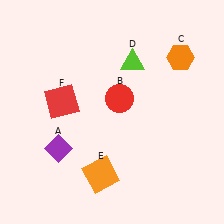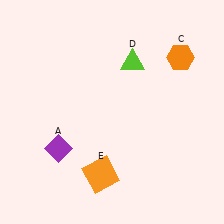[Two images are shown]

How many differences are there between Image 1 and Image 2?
There are 2 differences between the two images.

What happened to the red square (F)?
The red square (F) was removed in Image 2. It was in the top-left area of Image 1.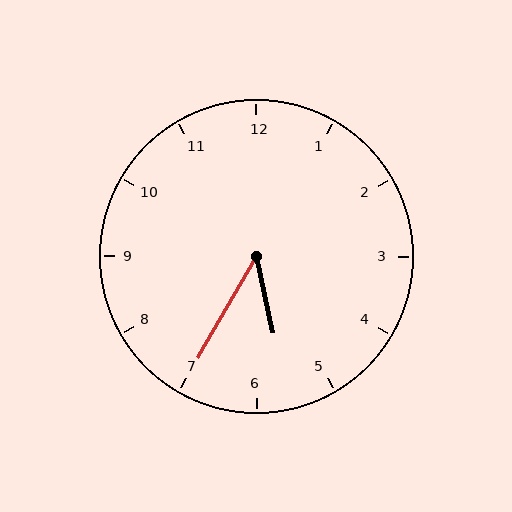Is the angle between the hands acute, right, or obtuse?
It is acute.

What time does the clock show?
5:35.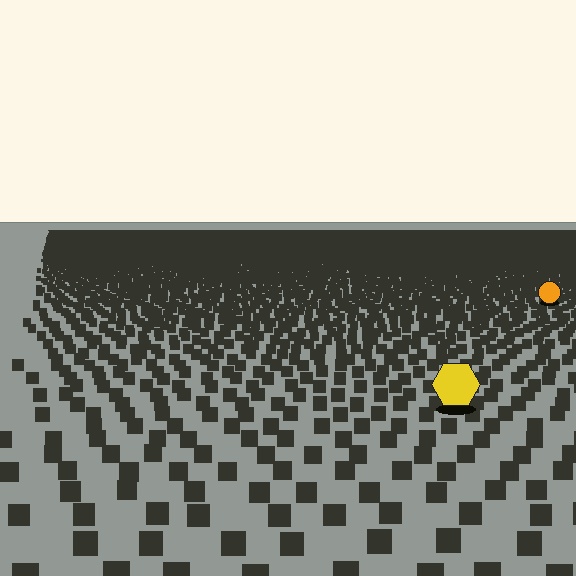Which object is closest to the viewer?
The yellow hexagon is closest. The texture marks near it are larger and more spread out.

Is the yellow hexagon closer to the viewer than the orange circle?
Yes. The yellow hexagon is closer — you can tell from the texture gradient: the ground texture is coarser near it.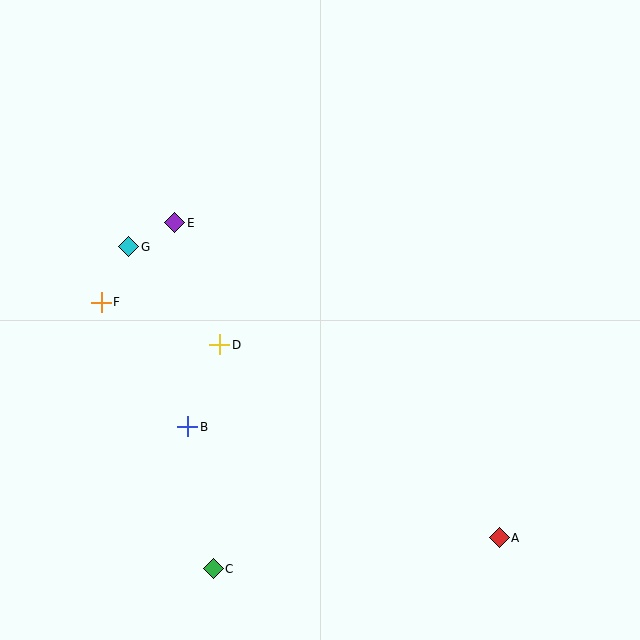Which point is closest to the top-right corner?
Point E is closest to the top-right corner.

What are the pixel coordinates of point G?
Point G is at (129, 247).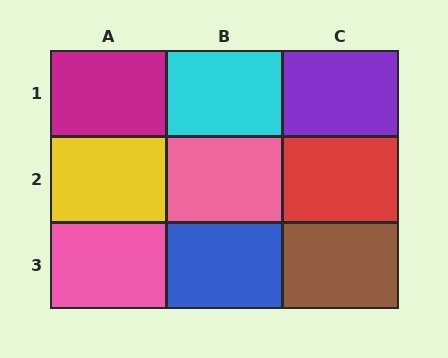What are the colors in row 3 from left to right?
Pink, blue, brown.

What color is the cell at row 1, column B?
Cyan.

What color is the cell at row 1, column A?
Magenta.